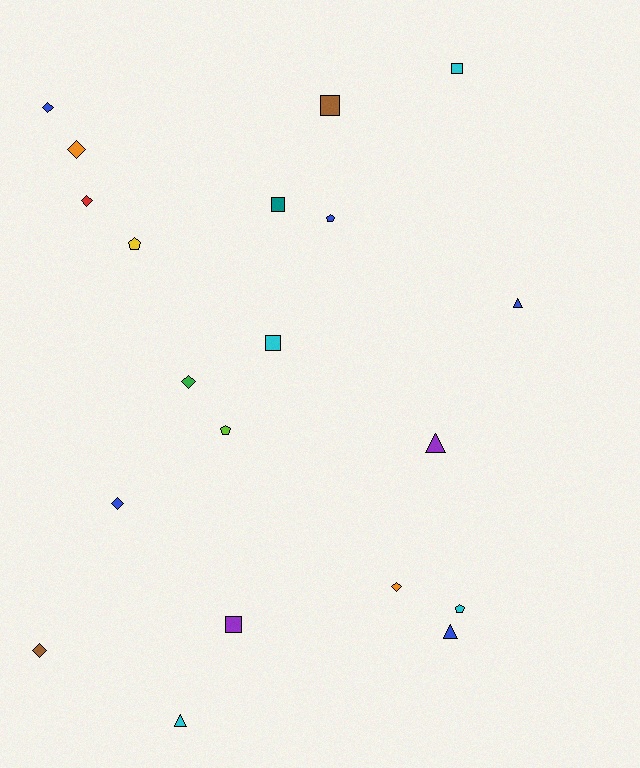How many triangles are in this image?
There are 4 triangles.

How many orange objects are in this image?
There are 2 orange objects.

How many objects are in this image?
There are 20 objects.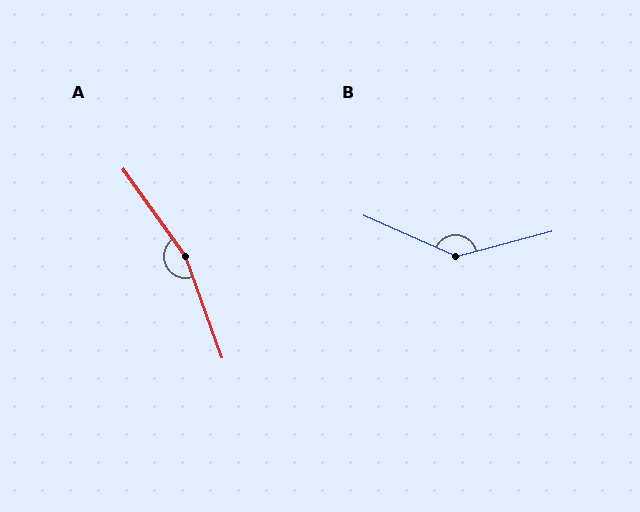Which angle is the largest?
A, at approximately 164 degrees.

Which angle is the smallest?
B, at approximately 141 degrees.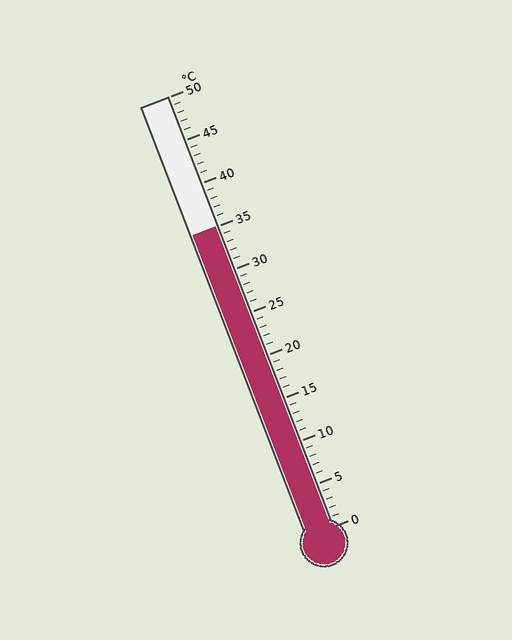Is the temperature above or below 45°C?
The temperature is below 45°C.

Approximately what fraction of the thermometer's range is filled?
The thermometer is filled to approximately 70% of its range.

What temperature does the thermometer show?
The thermometer shows approximately 35°C.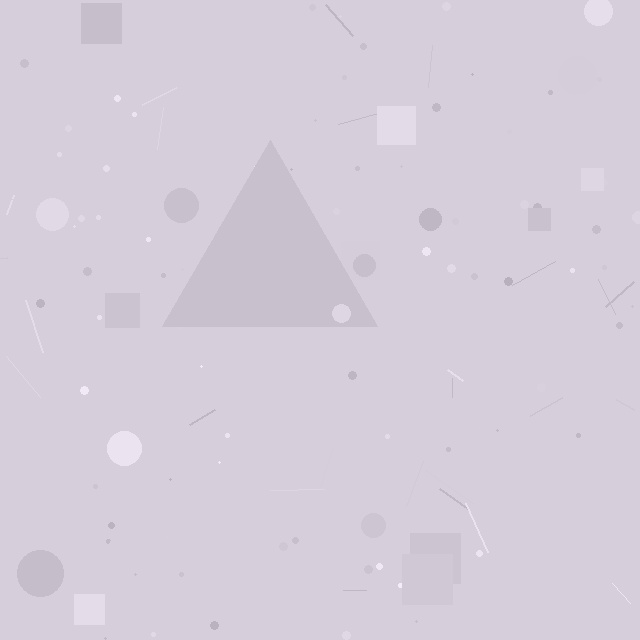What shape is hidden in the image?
A triangle is hidden in the image.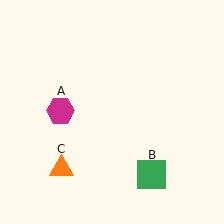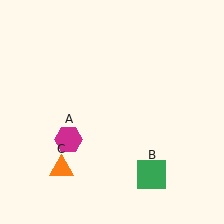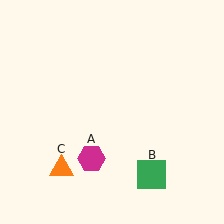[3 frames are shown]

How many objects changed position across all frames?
1 object changed position: magenta hexagon (object A).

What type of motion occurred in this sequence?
The magenta hexagon (object A) rotated counterclockwise around the center of the scene.